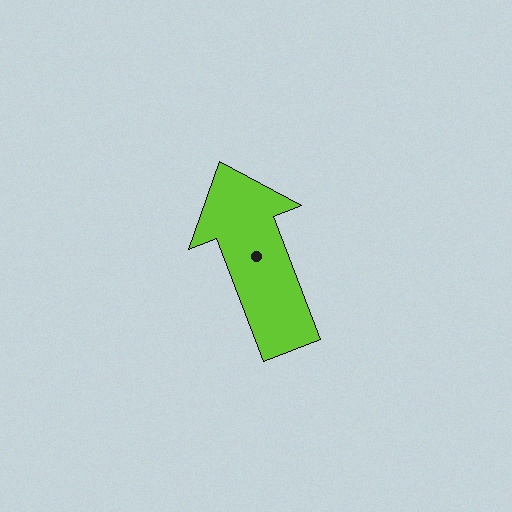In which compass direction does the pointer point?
North.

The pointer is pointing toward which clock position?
Roughly 11 o'clock.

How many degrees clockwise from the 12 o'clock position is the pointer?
Approximately 339 degrees.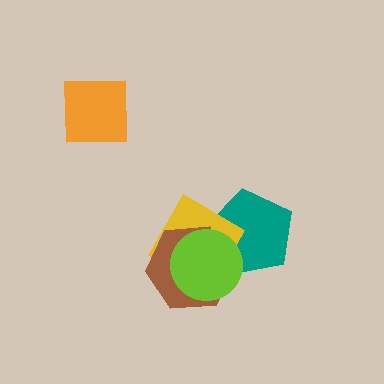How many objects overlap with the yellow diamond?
3 objects overlap with the yellow diamond.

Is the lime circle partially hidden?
No, no other shape covers it.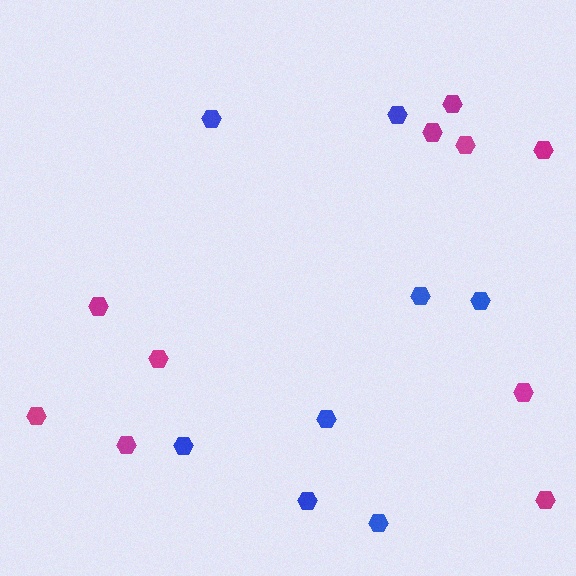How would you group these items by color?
There are 2 groups: one group of magenta hexagons (10) and one group of blue hexagons (8).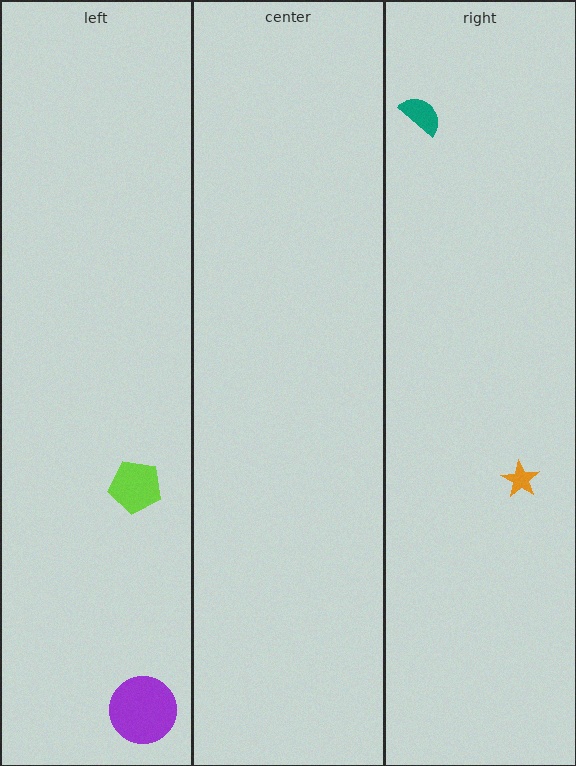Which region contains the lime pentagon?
The left region.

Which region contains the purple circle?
The left region.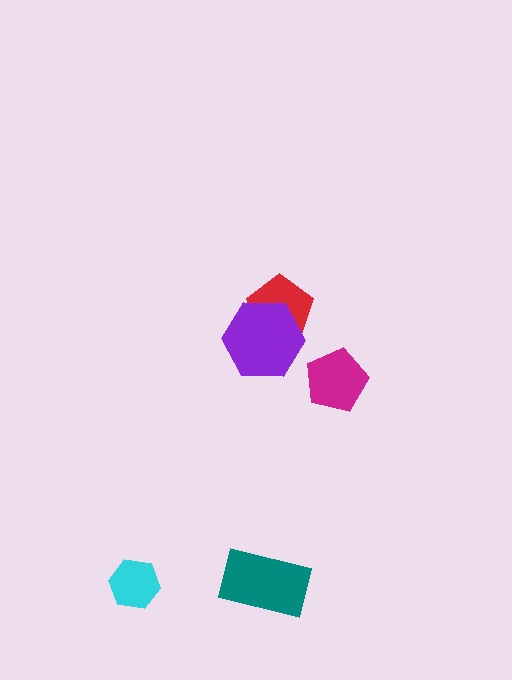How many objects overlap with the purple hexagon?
1 object overlaps with the purple hexagon.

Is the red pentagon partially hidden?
Yes, it is partially covered by another shape.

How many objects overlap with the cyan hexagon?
0 objects overlap with the cyan hexagon.